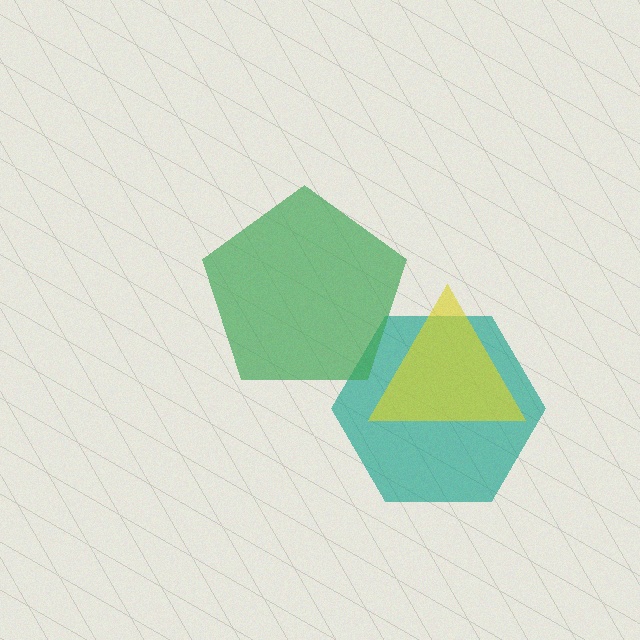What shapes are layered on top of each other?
The layered shapes are: a teal hexagon, a yellow triangle, a green pentagon.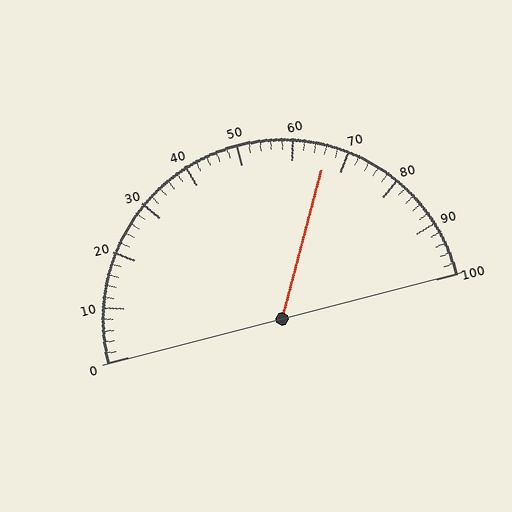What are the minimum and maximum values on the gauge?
The gauge ranges from 0 to 100.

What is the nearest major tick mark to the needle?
The nearest major tick mark is 70.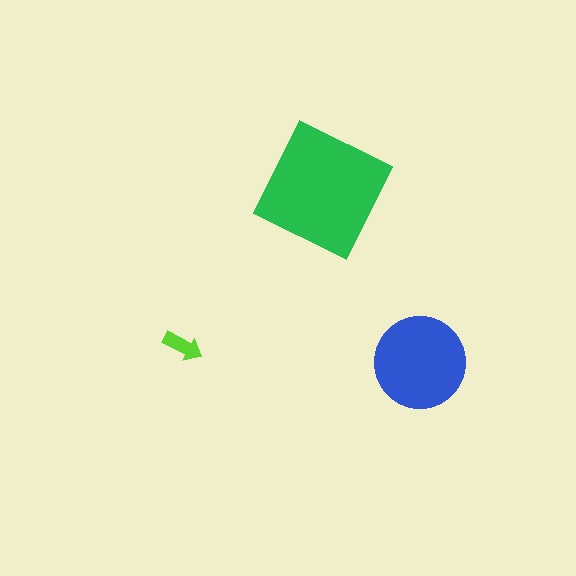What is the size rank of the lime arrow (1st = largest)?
3rd.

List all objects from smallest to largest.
The lime arrow, the blue circle, the green square.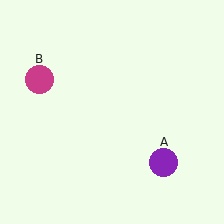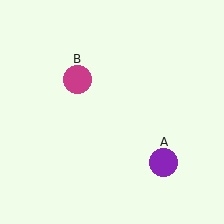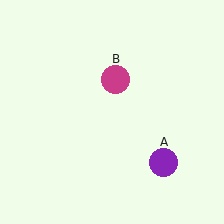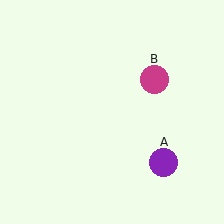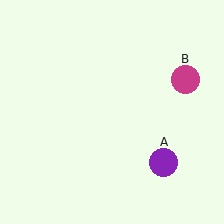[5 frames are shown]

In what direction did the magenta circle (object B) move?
The magenta circle (object B) moved right.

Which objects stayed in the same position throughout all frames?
Purple circle (object A) remained stationary.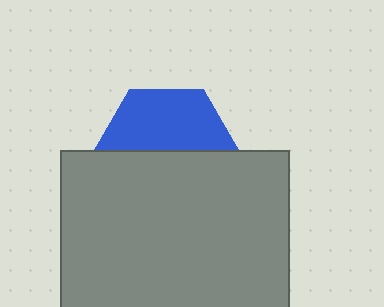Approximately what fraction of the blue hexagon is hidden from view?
Roughly 54% of the blue hexagon is hidden behind the gray rectangle.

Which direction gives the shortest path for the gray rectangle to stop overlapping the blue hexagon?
Moving down gives the shortest separation.